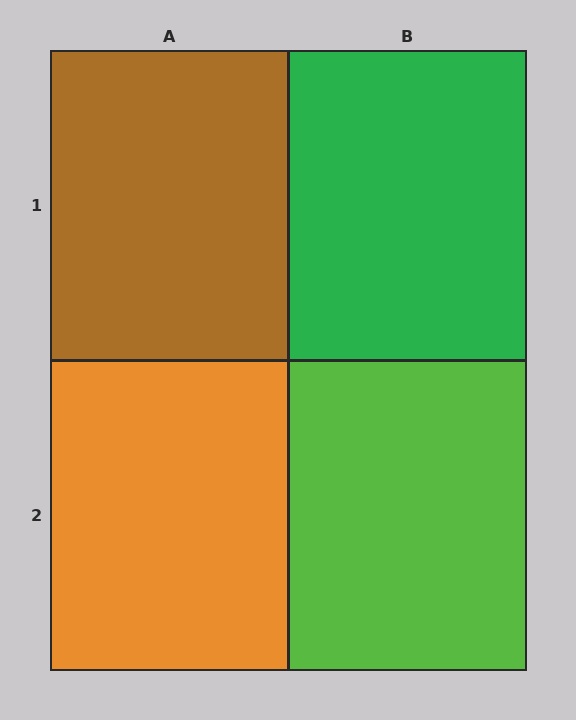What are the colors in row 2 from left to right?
Orange, lime.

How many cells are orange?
1 cell is orange.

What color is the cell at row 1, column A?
Brown.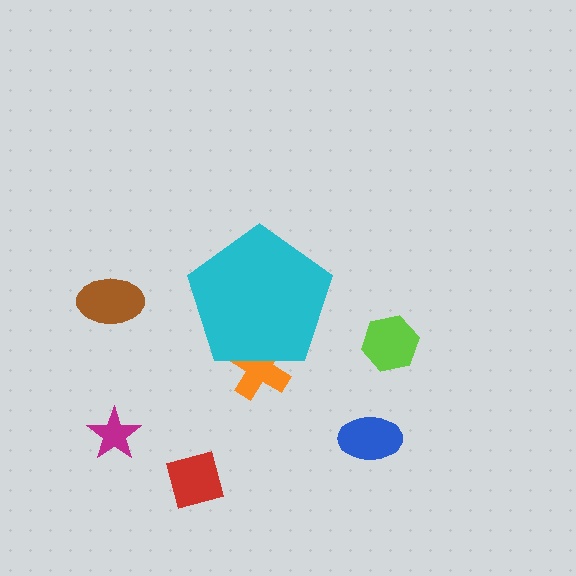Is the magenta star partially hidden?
No, the magenta star is fully visible.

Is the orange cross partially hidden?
Yes, the orange cross is partially hidden behind the cyan pentagon.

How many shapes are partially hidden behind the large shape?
1 shape is partially hidden.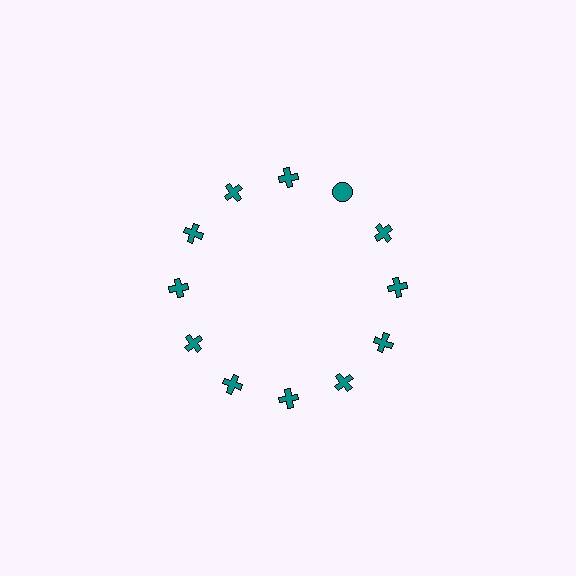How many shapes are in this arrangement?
There are 12 shapes arranged in a ring pattern.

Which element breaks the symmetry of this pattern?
The teal circle at roughly the 1 o'clock position breaks the symmetry. All other shapes are teal crosses.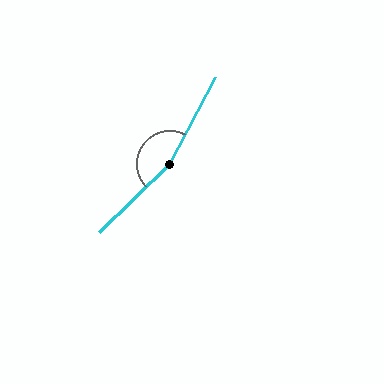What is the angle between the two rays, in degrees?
Approximately 162 degrees.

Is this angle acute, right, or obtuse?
It is obtuse.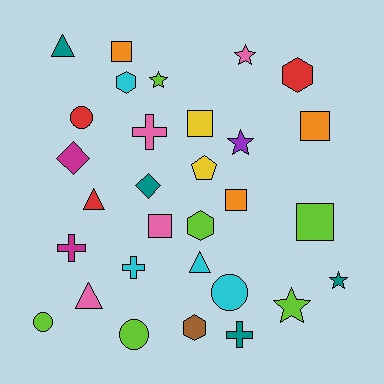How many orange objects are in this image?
There are 3 orange objects.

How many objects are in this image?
There are 30 objects.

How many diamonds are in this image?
There are 2 diamonds.